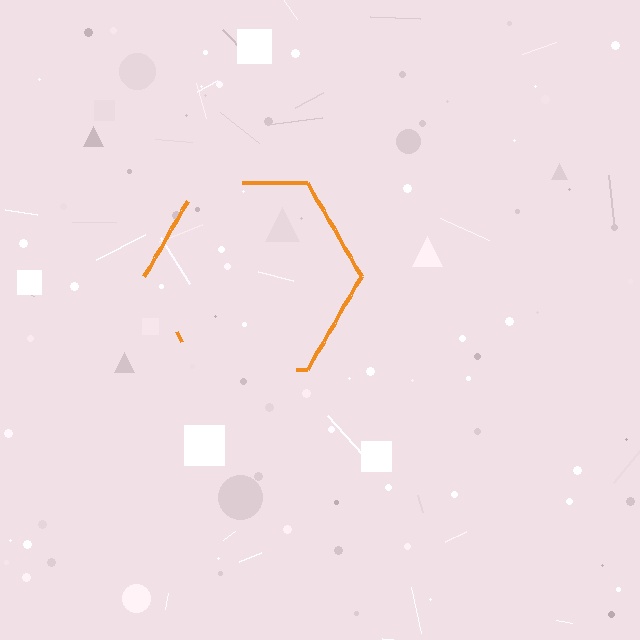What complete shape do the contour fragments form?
The contour fragments form a hexagon.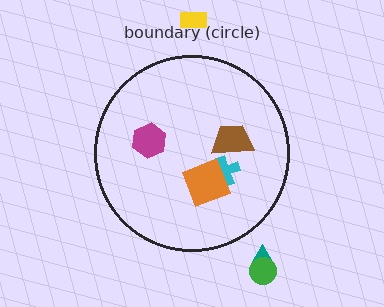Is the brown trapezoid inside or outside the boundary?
Inside.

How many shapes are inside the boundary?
4 inside, 3 outside.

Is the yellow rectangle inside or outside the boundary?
Outside.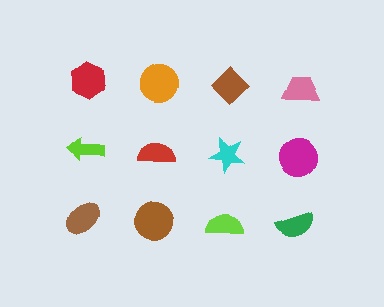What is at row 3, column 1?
A brown ellipse.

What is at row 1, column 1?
A red hexagon.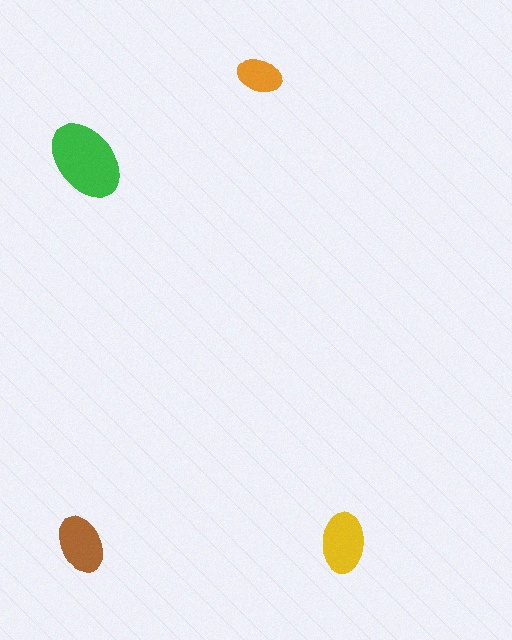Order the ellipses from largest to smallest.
the green one, the yellow one, the brown one, the orange one.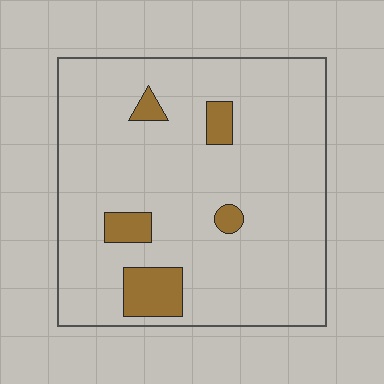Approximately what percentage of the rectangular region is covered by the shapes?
Approximately 10%.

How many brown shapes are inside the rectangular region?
5.